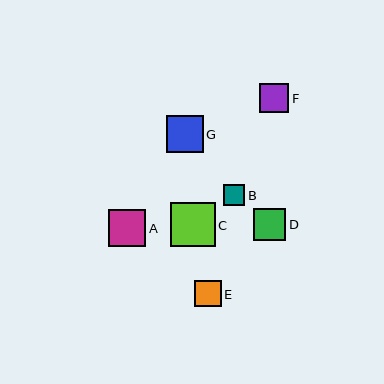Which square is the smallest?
Square B is the smallest with a size of approximately 21 pixels.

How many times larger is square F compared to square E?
Square F is approximately 1.1 times the size of square E.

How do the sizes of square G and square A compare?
Square G and square A are approximately the same size.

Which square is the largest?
Square C is the largest with a size of approximately 44 pixels.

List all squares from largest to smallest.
From largest to smallest: C, G, A, D, F, E, B.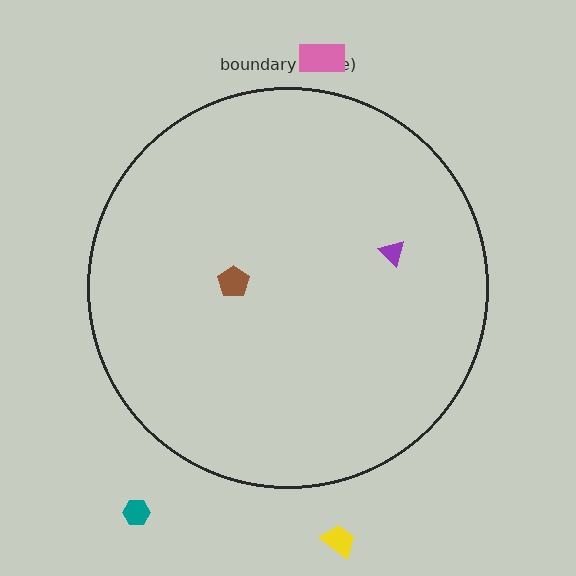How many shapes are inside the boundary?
2 inside, 3 outside.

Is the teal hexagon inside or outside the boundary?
Outside.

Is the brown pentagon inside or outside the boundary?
Inside.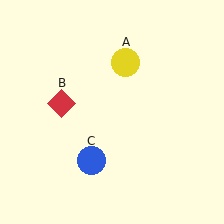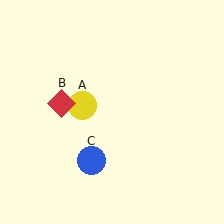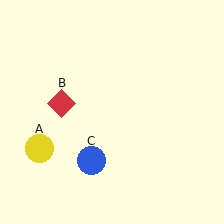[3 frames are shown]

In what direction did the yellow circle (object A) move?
The yellow circle (object A) moved down and to the left.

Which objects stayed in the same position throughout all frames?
Red diamond (object B) and blue circle (object C) remained stationary.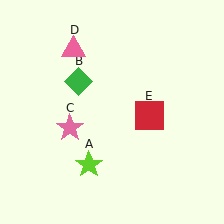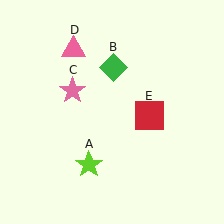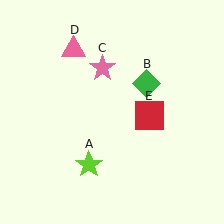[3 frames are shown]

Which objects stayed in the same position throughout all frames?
Lime star (object A) and pink triangle (object D) and red square (object E) remained stationary.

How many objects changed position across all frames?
2 objects changed position: green diamond (object B), pink star (object C).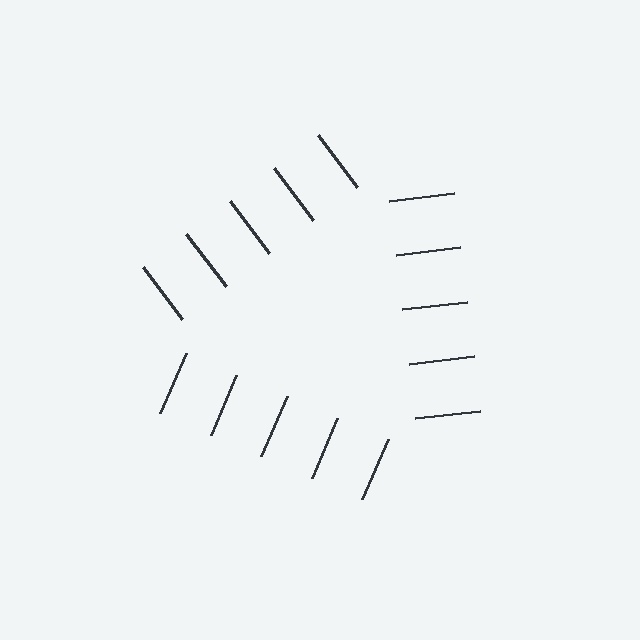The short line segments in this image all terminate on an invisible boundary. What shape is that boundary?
An illusory triangle — the line segments terminate on its edges but no continuous stroke is drawn.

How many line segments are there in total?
15 — 5 along each of the 3 edges.